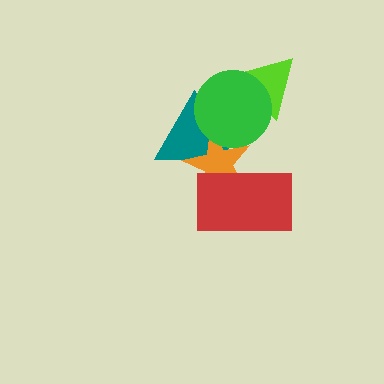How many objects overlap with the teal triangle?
3 objects overlap with the teal triangle.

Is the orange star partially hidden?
Yes, it is partially covered by another shape.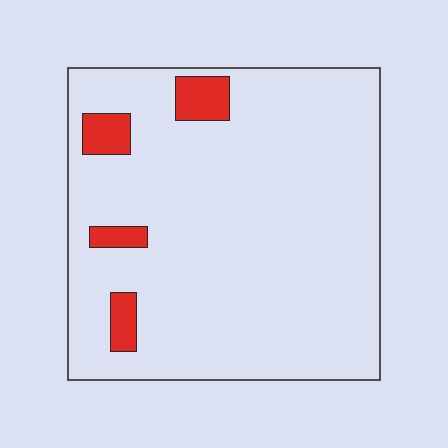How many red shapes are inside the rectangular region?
4.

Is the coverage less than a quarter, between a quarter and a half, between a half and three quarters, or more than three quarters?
Less than a quarter.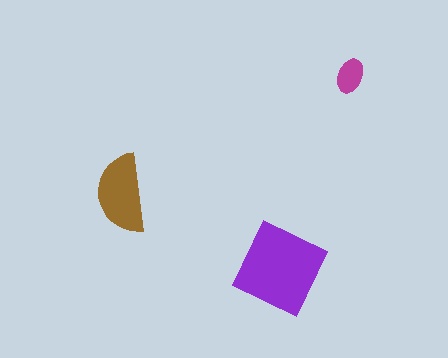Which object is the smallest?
The magenta ellipse.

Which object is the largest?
The purple diamond.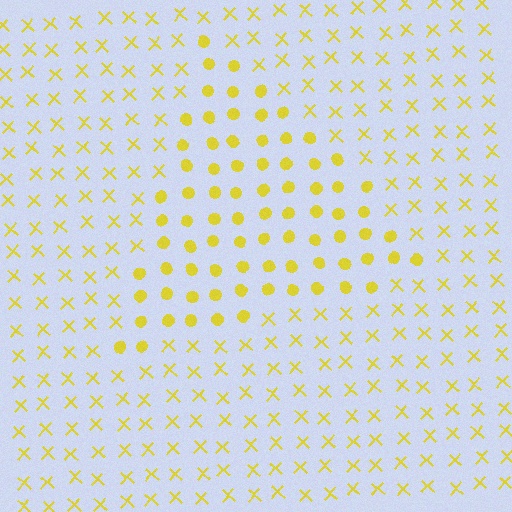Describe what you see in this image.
The image is filled with small yellow elements arranged in a uniform grid. A triangle-shaped region contains circles, while the surrounding area contains X marks. The boundary is defined purely by the change in element shape.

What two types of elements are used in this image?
The image uses circles inside the triangle region and X marks outside it.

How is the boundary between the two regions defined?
The boundary is defined by a change in element shape: circles inside vs. X marks outside. All elements share the same color and spacing.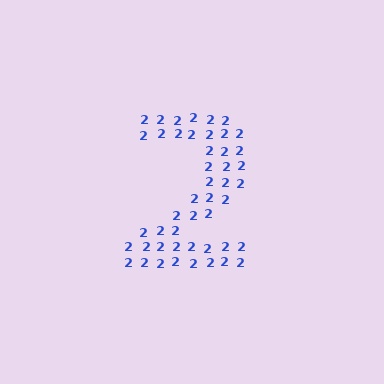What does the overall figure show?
The overall figure shows the digit 2.